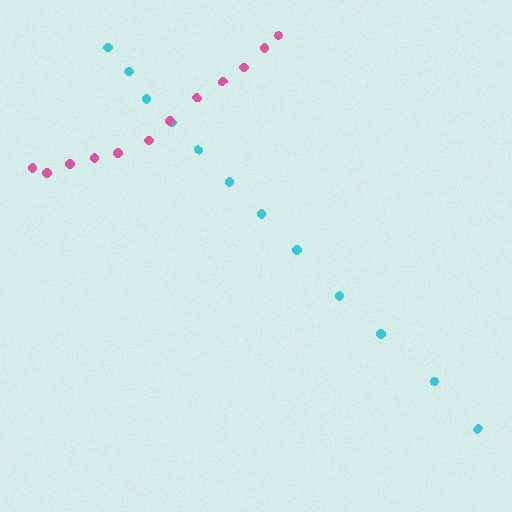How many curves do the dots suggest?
There are 2 distinct paths.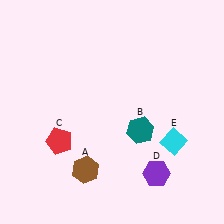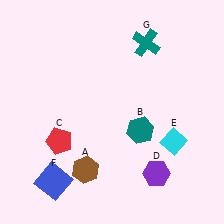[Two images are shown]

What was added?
A blue square (F), a teal cross (G) were added in Image 2.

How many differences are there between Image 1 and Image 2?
There are 2 differences between the two images.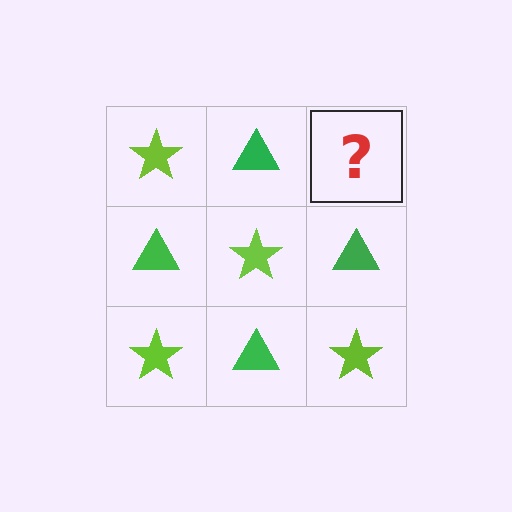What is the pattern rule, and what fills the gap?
The rule is that it alternates lime star and green triangle in a checkerboard pattern. The gap should be filled with a lime star.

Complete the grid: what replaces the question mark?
The question mark should be replaced with a lime star.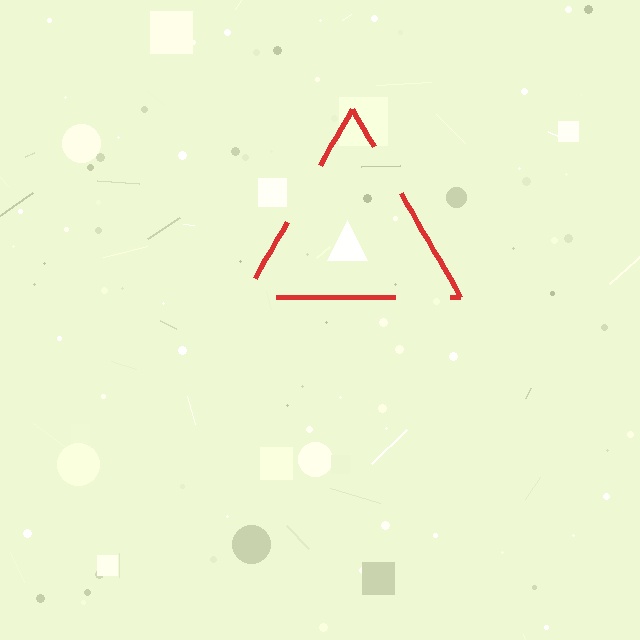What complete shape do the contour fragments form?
The contour fragments form a triangle.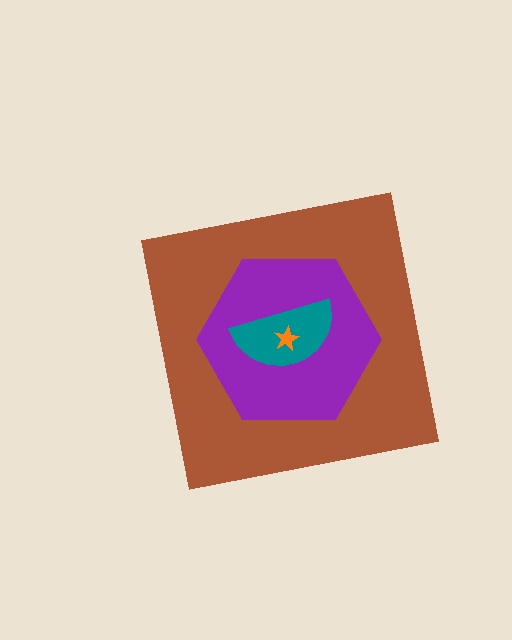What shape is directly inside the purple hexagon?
The teal semicircle.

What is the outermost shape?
The brown square.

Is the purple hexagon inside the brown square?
Yes.